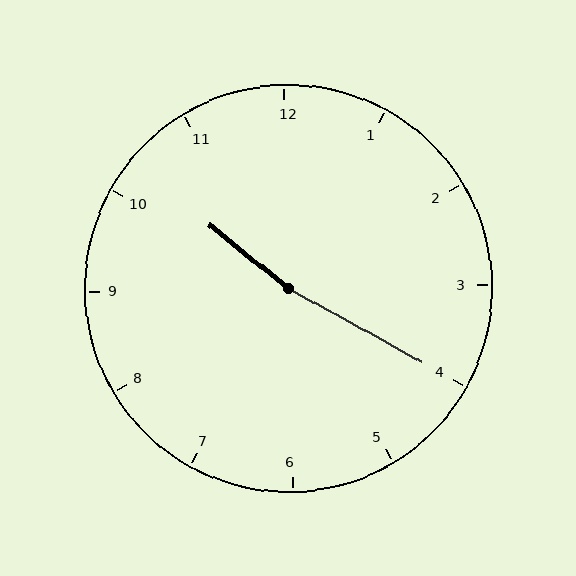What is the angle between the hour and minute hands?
Approximately 170 degrees.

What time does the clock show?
10:20.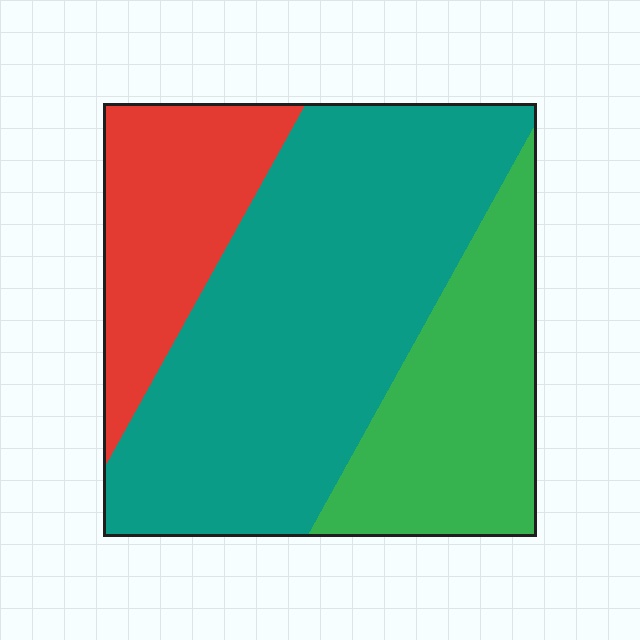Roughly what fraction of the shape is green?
Green takes up about one quarter (1/4) of the shape.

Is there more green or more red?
Green.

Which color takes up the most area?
Teal, at roughly 55%.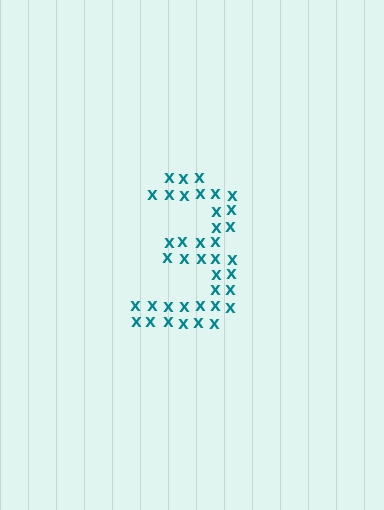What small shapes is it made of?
It is made of small letter X's.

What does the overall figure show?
The overall figure shows the digit 3.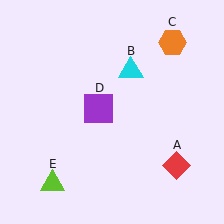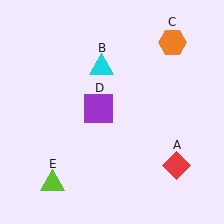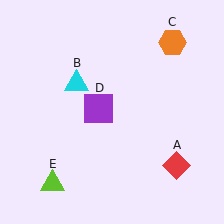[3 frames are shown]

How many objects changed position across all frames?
1 object changed position: cyan triangle (object B).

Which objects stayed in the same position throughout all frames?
Red diamond (object A) and orange hexagon (object C) and purple square (object D) and lime triangle (object E) remained stationary.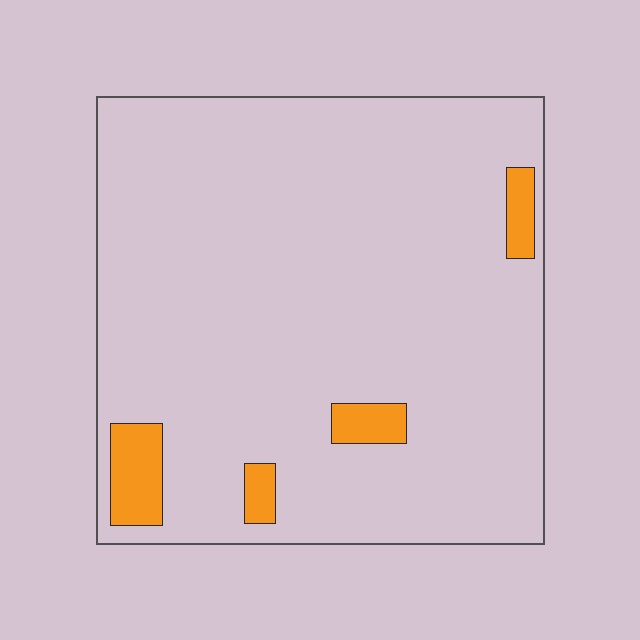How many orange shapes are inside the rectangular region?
4.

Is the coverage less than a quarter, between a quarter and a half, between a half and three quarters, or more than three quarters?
Less than a quarter.